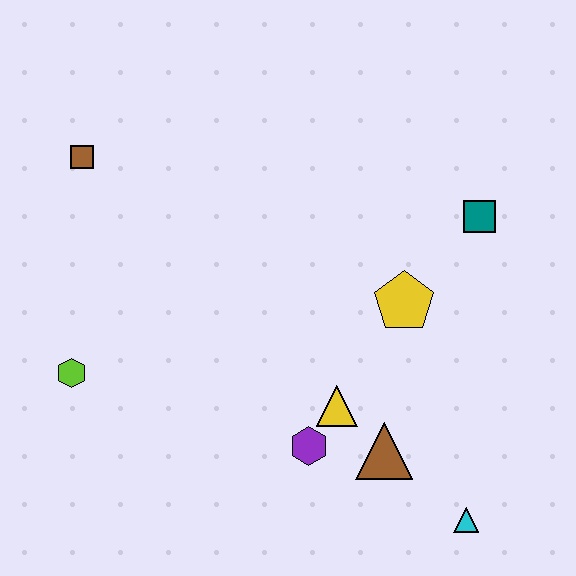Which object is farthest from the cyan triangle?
The brown square is farthest from the cyan triangle.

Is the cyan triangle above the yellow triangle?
No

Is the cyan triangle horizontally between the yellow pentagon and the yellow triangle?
No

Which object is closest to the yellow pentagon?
The teal square is closest to the yellow pentagon.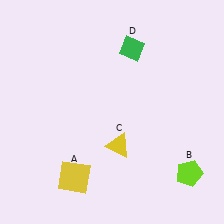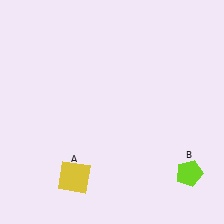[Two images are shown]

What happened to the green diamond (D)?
The green diamond (D) was removed in Image 2. It was in the top-right area of Image 1.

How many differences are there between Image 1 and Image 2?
There are 2 differences between the two images.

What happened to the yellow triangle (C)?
The yellow triangle (C) was removed in Image 2. It was in the bottom-right area of Image 1.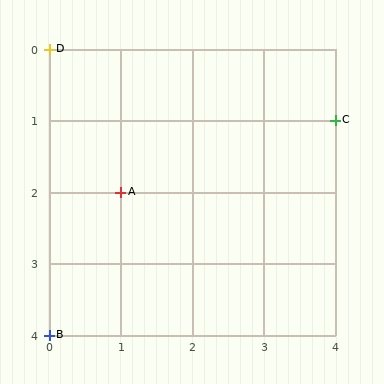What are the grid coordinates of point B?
Point B is at grid coordinates (0, 4).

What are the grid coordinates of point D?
Point D is at grid coordinates (0, 0).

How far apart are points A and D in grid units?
Points A and D are 1 column and 2 rows apart (about 2.2 grid units diagonally).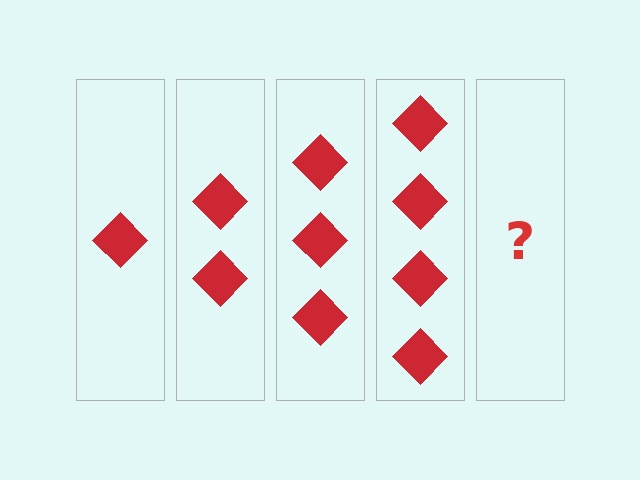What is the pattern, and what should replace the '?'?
The pattern is that each step adds one more diamond. The '?' should be 5 diamonds.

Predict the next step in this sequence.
The next step is 5 diamonds.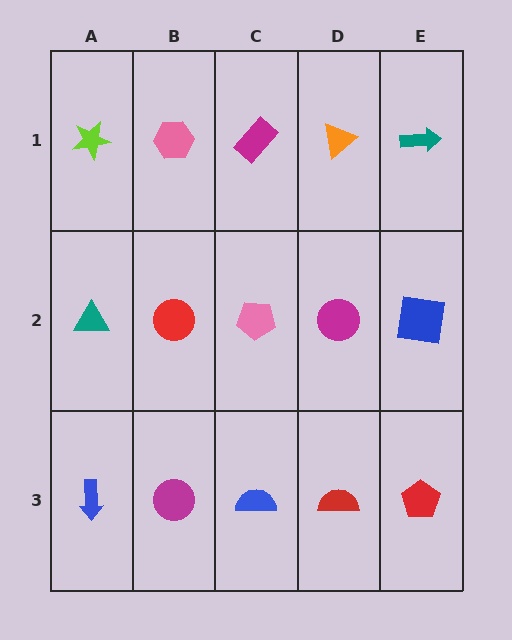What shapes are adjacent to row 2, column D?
An orange triangle (row 1, column D), a red semicircle (row 3, column D), a pink pentagon (row 2, column C), a blue square (row 2, column E).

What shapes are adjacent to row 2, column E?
A teal arrow (row 1, column E), a red pentagon (row 3, column E), a magenta circle (row 2, column D).